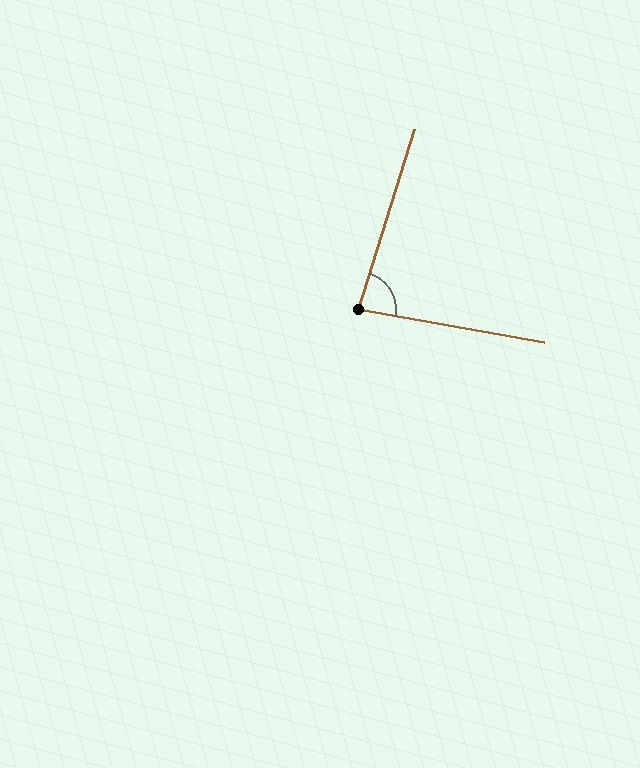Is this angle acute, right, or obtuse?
It is acute.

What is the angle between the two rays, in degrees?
Approximately 83 degrees.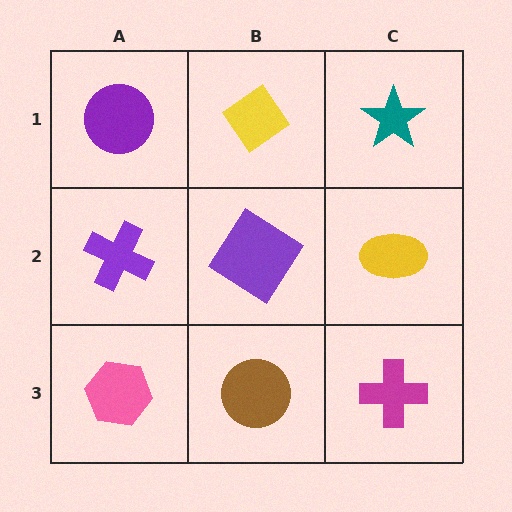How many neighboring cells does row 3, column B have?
3.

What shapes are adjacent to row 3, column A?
A purple cross (row 2, column A), a brown circle (row 3, column B).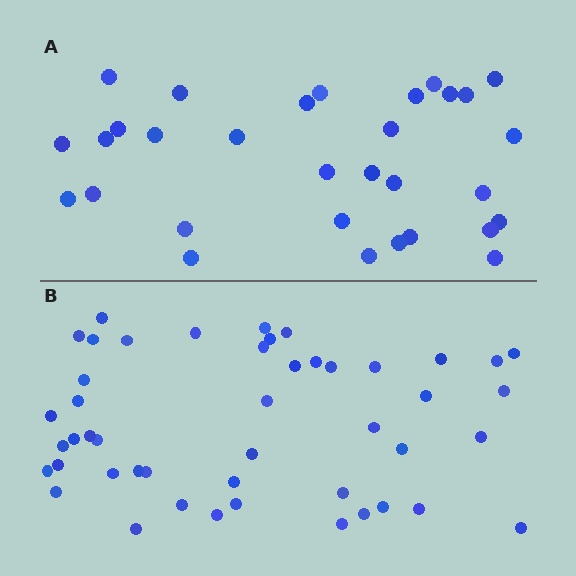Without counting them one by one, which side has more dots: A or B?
Region B (the bottom region) has more dots.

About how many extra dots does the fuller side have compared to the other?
Region B has approximately 15 more dots than region A.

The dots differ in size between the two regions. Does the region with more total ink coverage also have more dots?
No. Region A has more total ink coverage because its dots are larger, but region B actually contains more individual dots. Total area can be misleading — the number of items is what matters here.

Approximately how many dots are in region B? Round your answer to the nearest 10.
About 50 dots. (The exact count is 47, which rounds to 50.)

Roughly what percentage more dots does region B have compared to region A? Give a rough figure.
About 50% more.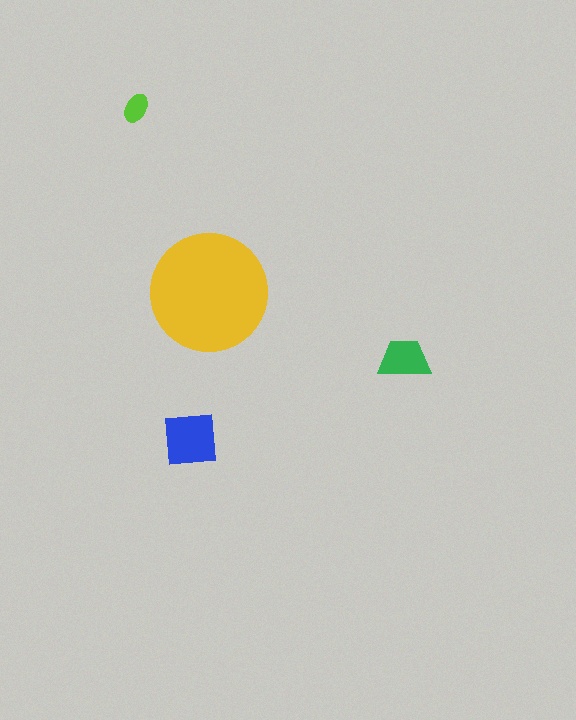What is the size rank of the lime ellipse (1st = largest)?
4th.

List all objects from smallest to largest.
The lime ellipse, the green trapezoid, the blue square, the yellow circle.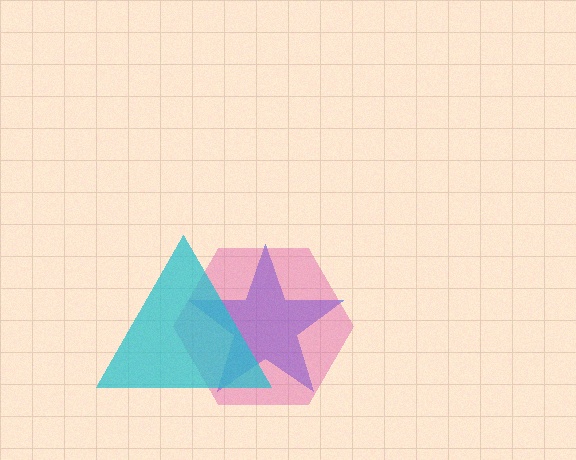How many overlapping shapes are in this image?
There are 3 overlapping shapes in the image.